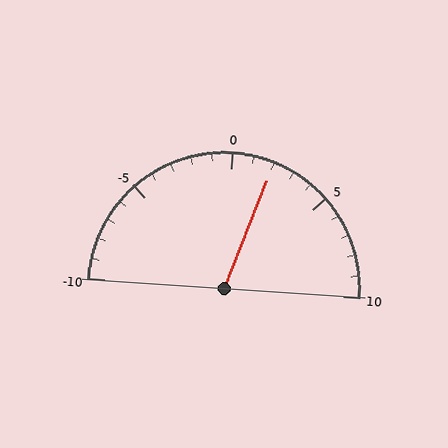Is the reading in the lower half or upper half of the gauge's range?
The reading is in the upper half of the range (-10 to 10).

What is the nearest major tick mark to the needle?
The nearest major tick mark is 0.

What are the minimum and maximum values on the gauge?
The gauge ranges from -10 to 10.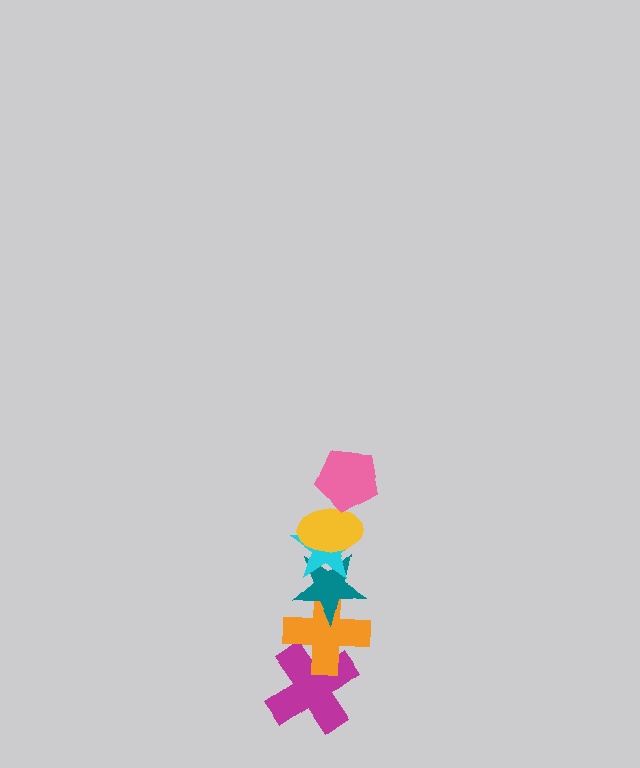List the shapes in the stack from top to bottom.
From top to bottom: the pink pentagon, the yellow ellipse, the cyan star, the teal star, the orange cross, the magenta cross.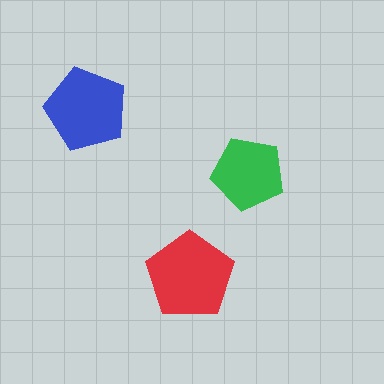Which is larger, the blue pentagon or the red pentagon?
The red one.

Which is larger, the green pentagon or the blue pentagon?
The blue one.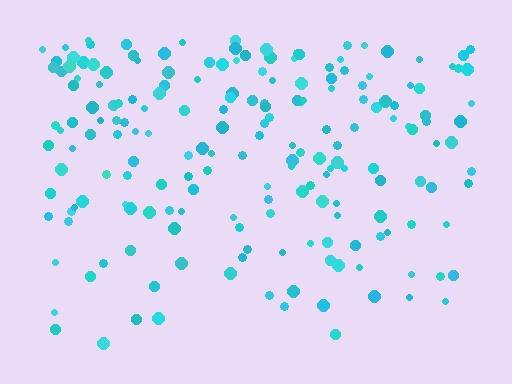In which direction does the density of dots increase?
From bottom to top, with the top side densest.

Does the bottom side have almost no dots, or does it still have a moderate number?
Still a moderate number, just noticeably fewer than the top.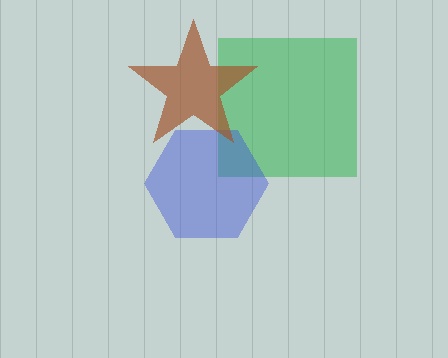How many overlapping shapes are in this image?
There are 3 overlapping shapes in the image.